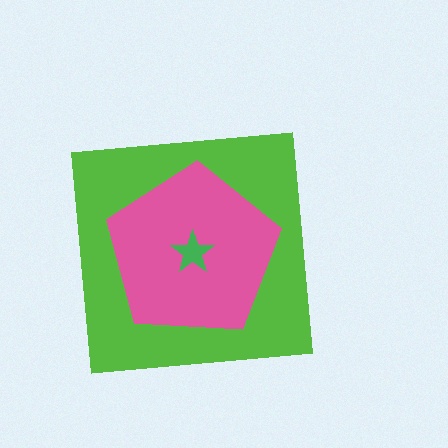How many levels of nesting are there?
3.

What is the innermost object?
The green star.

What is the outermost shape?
The lime square.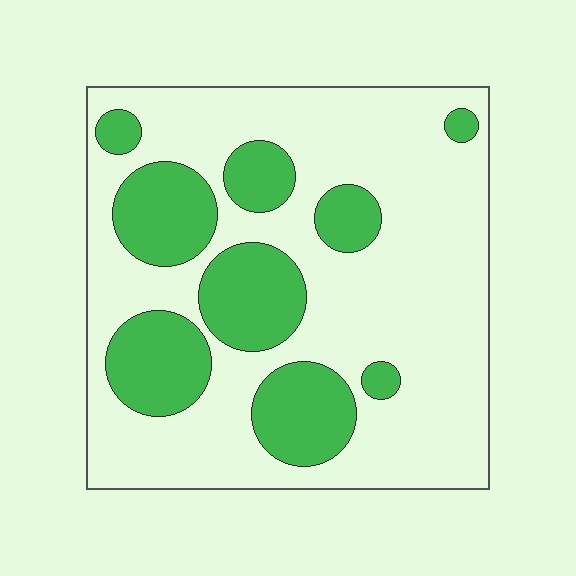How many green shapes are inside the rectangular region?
9.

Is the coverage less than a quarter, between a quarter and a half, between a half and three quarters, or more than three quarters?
Between a quarter and a half.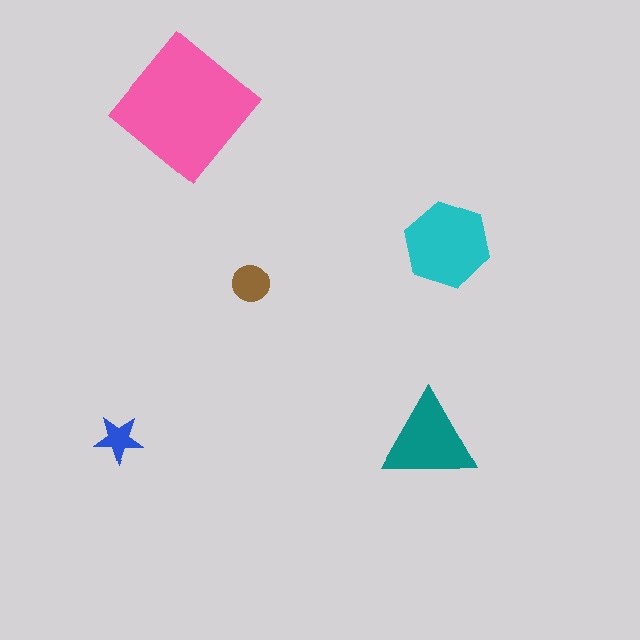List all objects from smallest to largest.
The blue star, the brown circle, the teal triangle, the cyan hexagon, the pink diamond.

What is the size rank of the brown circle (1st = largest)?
4th.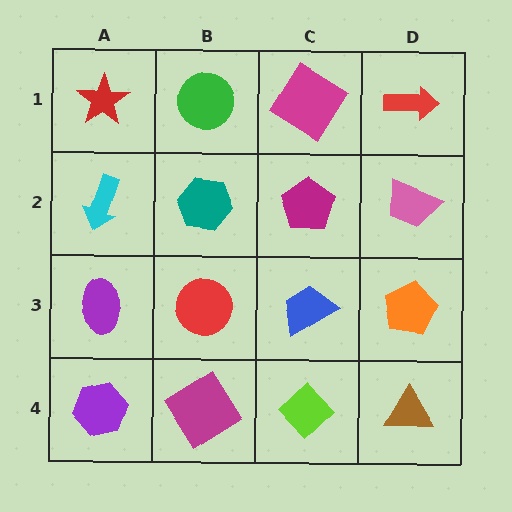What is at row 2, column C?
A magenta pentagon.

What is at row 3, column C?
A blue trapezoid.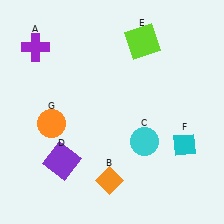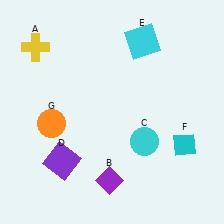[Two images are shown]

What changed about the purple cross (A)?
In Image 1, A is purple. In Image 2, it changed to yellow.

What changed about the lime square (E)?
In Image 1, E is lime. In Image 2, it changed to cyan.